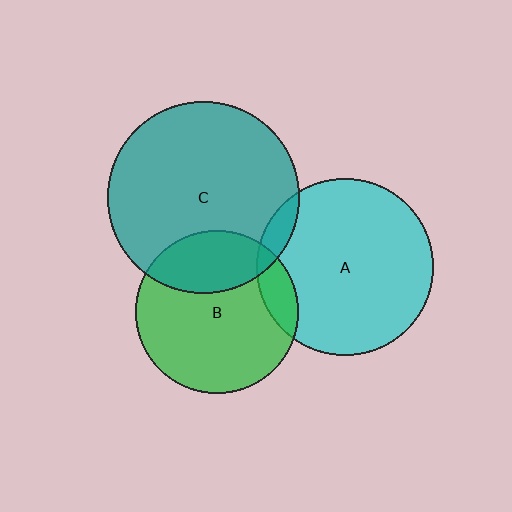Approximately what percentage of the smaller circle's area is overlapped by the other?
Approximately 25%.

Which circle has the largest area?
Circle C (teal).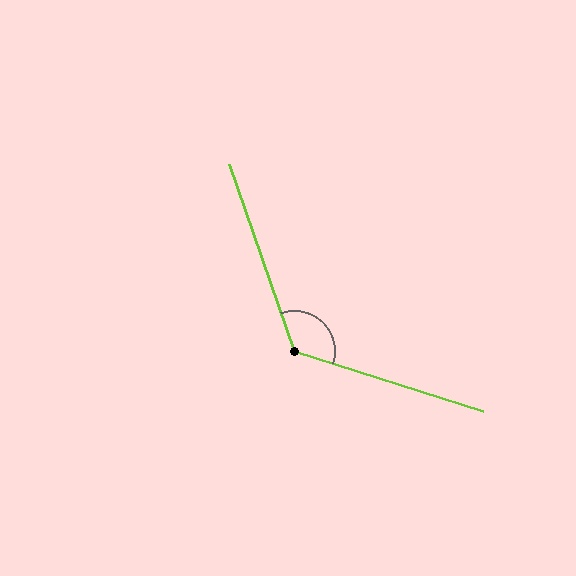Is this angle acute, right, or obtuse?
It is obtuse.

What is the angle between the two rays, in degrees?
Approximately 127 degrees.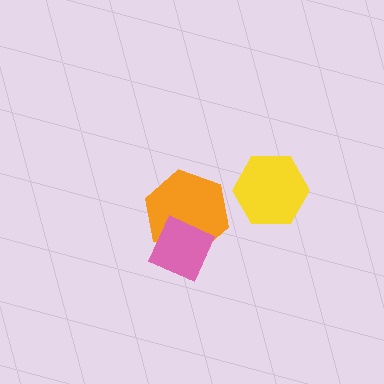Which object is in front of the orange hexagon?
The pink diamond is in front of the orange hexagon.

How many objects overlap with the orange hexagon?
1 object overlaps with the orange hexagon.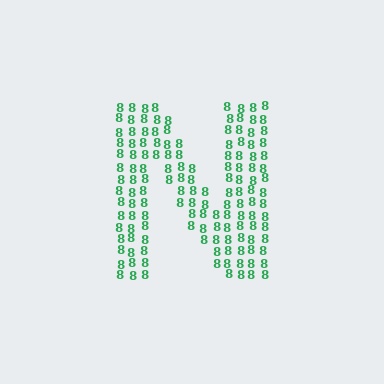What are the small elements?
The small elements are digit 8's.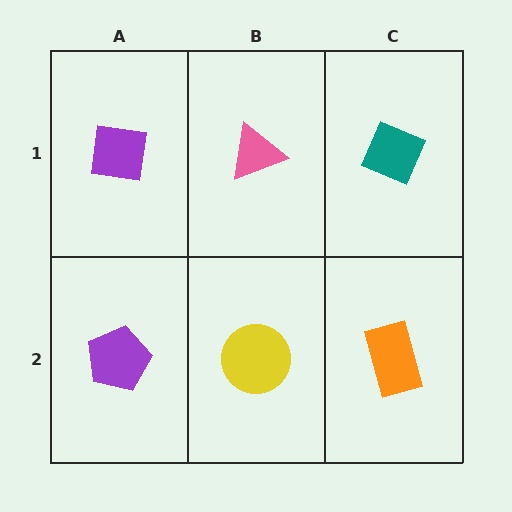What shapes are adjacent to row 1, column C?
An orange rectangle (row 2, column C), a pink triangle (row 1, column B).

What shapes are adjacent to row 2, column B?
A pink triangle (row 1, column B), a purple pentagon (row 2, column A), an orange rectangle (row 2, column C).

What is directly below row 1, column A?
A purple pentagon.